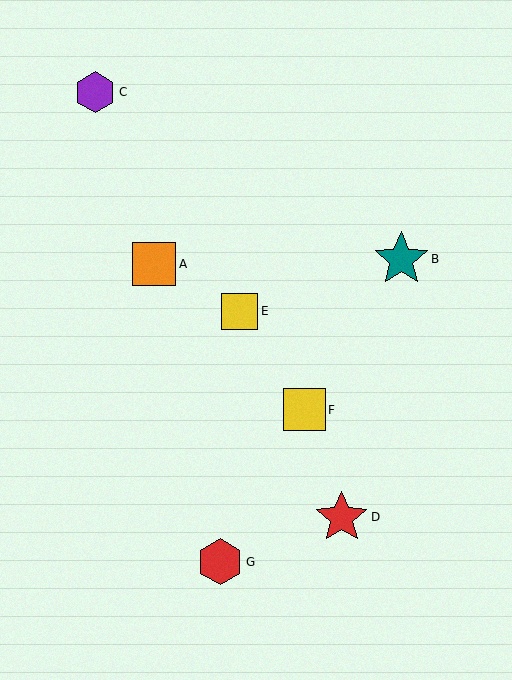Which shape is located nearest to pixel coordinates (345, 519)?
The red star (labeled D) at (342, 517) is nearest to that location.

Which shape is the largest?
The teal star (labeled B) is the largest.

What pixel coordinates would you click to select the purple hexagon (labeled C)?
Click at (95, 92) to select the purple hexagon C.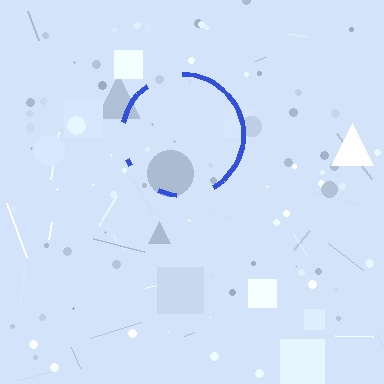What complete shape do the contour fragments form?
The contour fragments form a circle.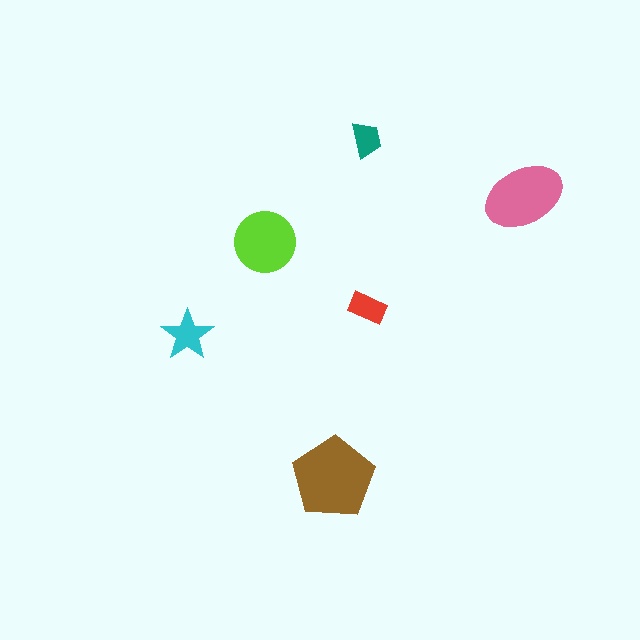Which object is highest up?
The teal trapezoid is topmost.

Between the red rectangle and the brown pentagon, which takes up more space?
The brown pentagon.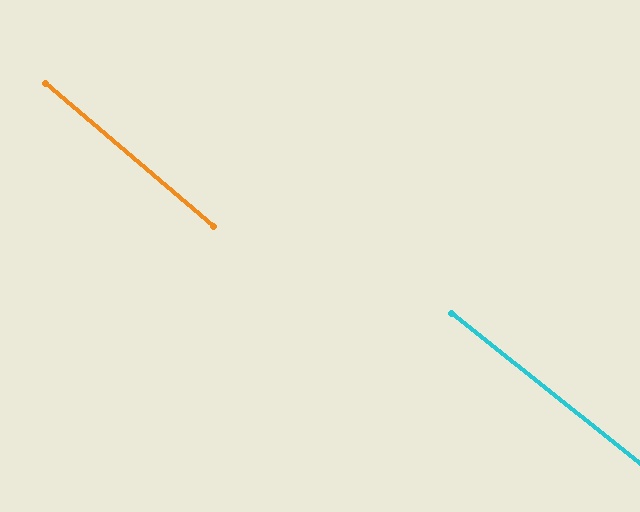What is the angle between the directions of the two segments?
Approximately 2 degrees.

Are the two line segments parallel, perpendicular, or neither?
Parallel — their directions differ by only 1.9°.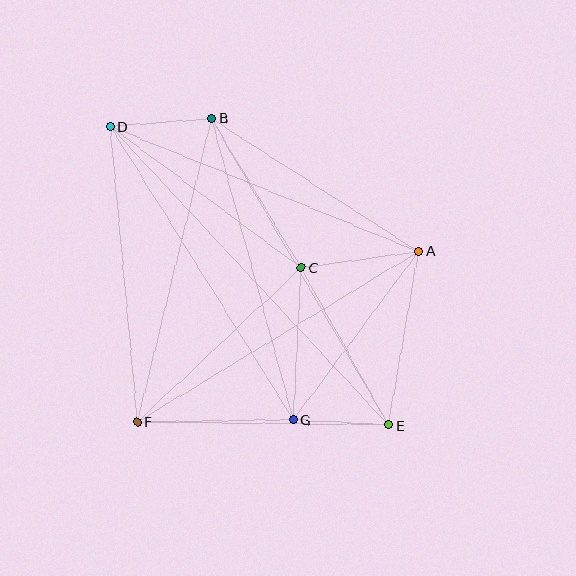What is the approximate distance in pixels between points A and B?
The distance between A and B is approximately 246 pixels.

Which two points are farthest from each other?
Points D and E are farthest from each other.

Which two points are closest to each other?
Points E and G are closest to each other.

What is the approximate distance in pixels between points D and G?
The distance between D and G is approximately 346 pixels.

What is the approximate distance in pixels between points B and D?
The distance between B and D is approximately 102 pixels.